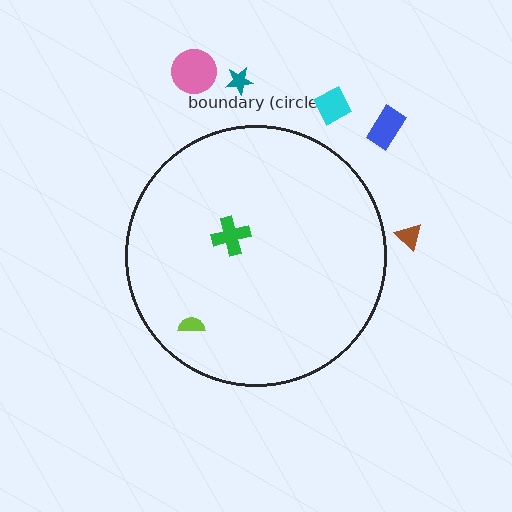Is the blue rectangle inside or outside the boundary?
Outside.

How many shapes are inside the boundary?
2 inside, 5 outside.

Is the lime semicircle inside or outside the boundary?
Inside.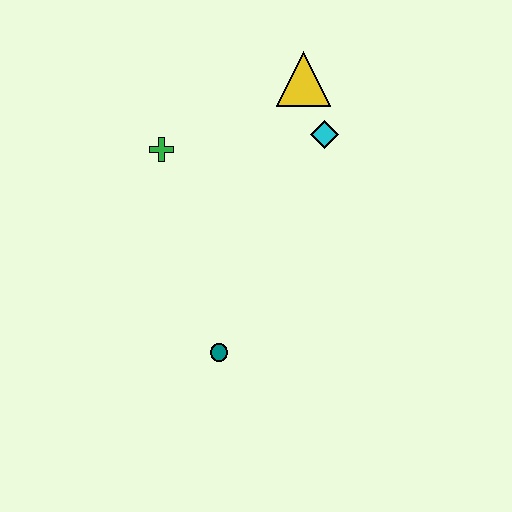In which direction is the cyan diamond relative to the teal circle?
The cyan diamond is above the teal circle.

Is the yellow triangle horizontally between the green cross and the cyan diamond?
Yes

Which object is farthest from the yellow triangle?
The teal circle is farthest from the yellow triangle.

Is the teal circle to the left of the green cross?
No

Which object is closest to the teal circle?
The green cross is closest to the teal circle.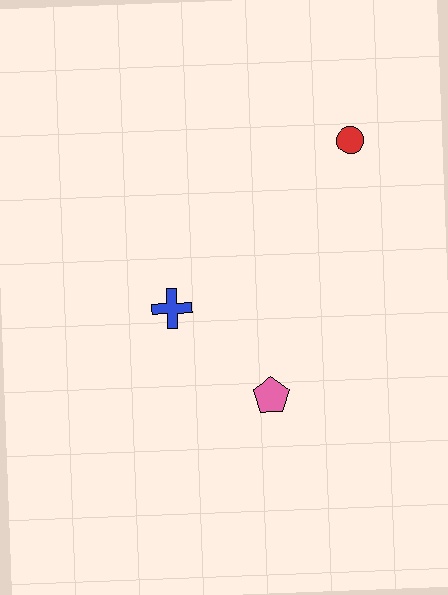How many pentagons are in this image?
There is 1 pentagon.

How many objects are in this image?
There are 3 objects.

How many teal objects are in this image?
There are no teal objects.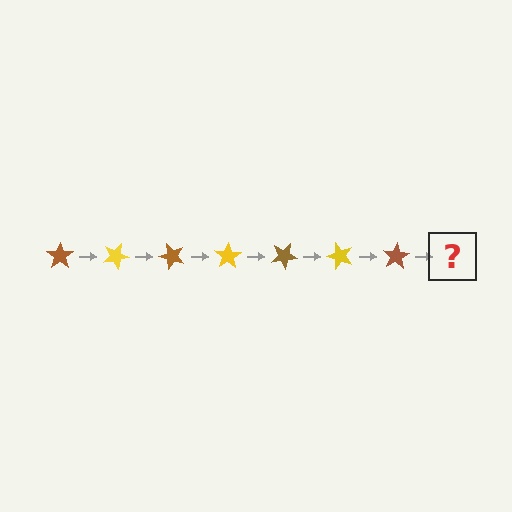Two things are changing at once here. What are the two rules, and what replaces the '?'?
The two rules are that it rotates 25 degrees each step and the color cycles through brown and yellow. The '?' should be a yellow star, rotated 175 degrees from the start.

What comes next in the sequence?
The next element should be a yellow star, rotated 175 degrees from the start.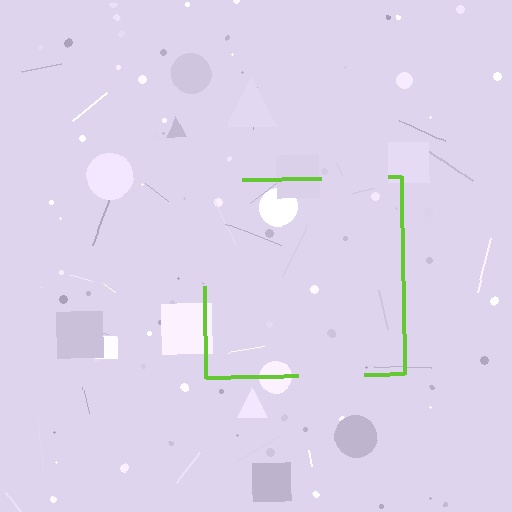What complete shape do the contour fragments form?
The contour fragments form a square.